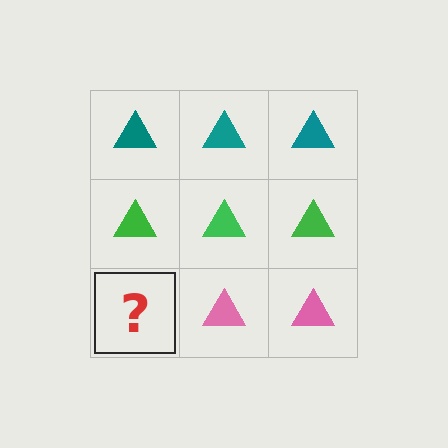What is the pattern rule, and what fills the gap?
The rule is that each row has a consistent color. The gap should be filled with a pink triangle.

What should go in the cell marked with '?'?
The missing cell should contain a pink triangle.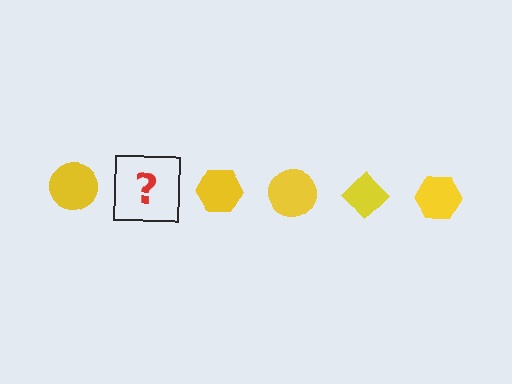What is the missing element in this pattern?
The missing element is a yellow diamond.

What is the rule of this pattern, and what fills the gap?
The rule is that the pattern cycles through circle, diamond, hexagon shapes in yellow. The gap should be filled with a yellow diamond.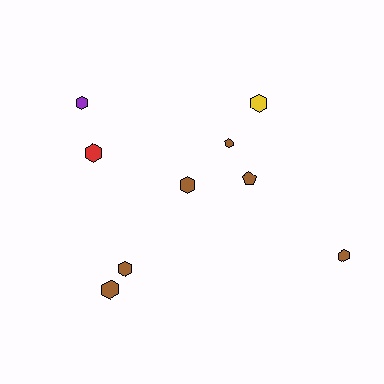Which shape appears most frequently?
Hexagon, with 8 objects.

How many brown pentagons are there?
There is 1 brown pentagon.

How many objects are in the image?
There are 9 objects.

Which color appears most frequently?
Brown, with 6 objects.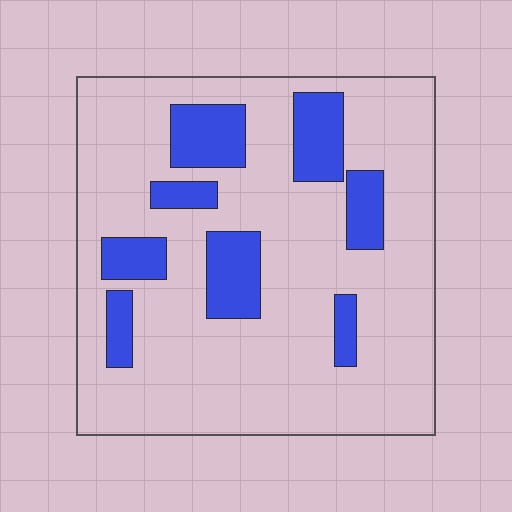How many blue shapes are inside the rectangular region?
8.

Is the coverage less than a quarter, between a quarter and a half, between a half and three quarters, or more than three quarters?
Less than a quarter.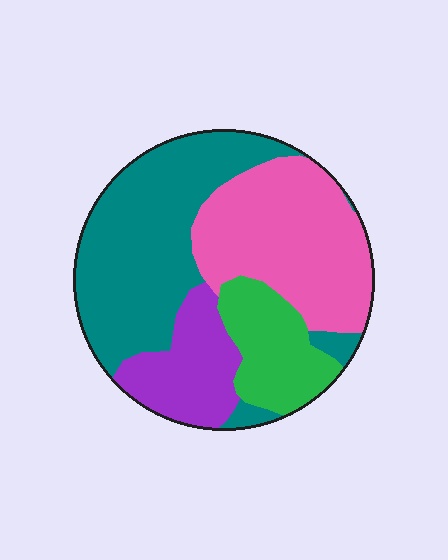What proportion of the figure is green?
Green takes up about one sixth (1/6) of the figure.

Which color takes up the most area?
Teal, at roughly 40%.